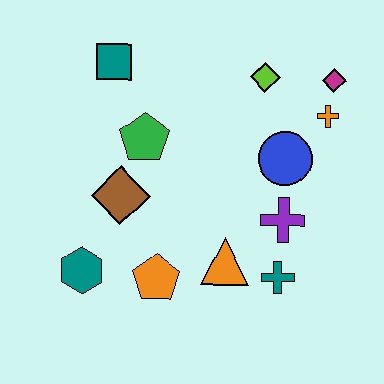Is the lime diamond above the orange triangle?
Yes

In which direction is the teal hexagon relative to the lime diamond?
The teal hexagon is below the lime diamond.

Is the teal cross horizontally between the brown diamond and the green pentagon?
No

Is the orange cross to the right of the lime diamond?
Yes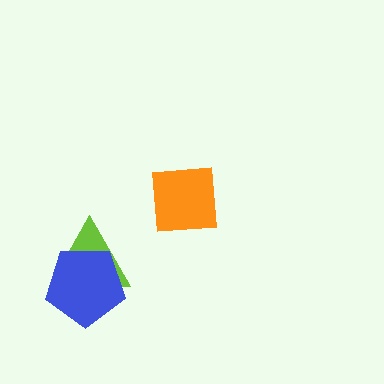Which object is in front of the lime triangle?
The blue pentagon is in front of the lime triangle.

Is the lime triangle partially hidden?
Yes, it is partially covered by another shape.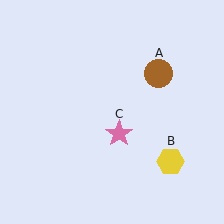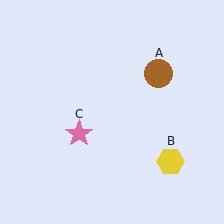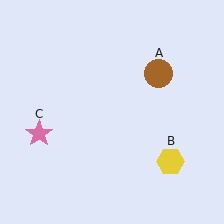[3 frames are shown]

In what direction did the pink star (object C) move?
The pink star (object C) moved left.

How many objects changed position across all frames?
1 object changed position: pink star (object C).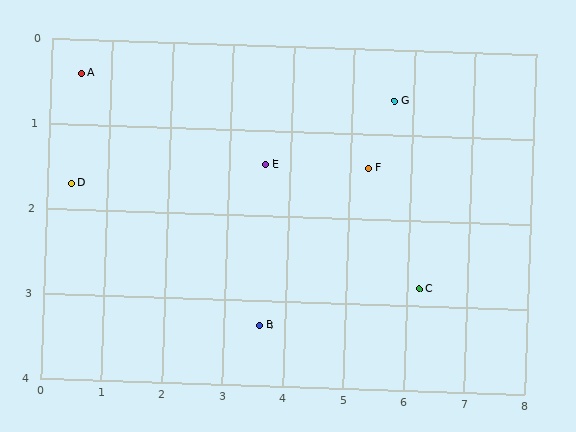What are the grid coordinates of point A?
Point A is at approximately (0.5, 0.4).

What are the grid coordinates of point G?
Point G is at approximately (5.7, 0.6).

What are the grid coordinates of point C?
Point C is at approximately (6.2, 2.8).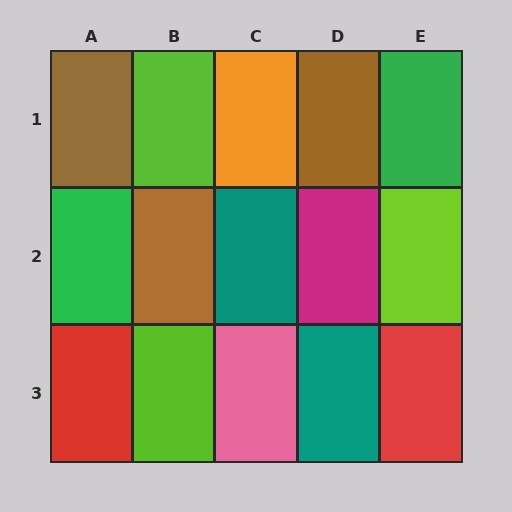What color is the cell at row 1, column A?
Brown.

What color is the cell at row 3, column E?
Red.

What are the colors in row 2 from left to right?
Green, brown, teal, magenta, lime.